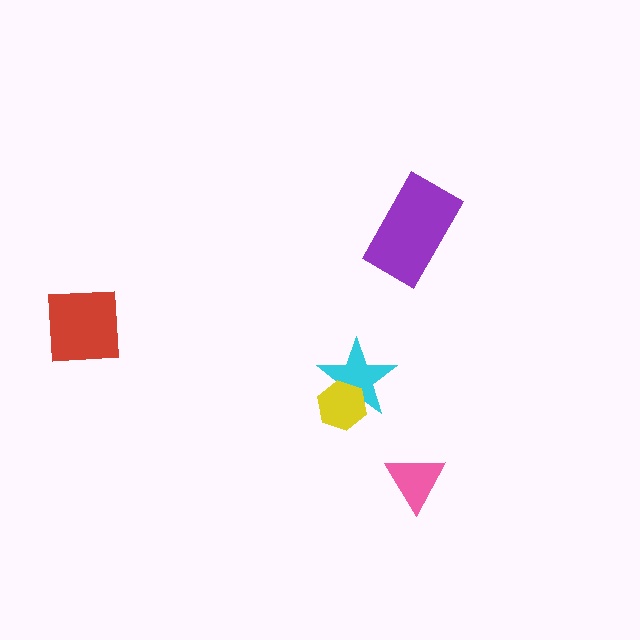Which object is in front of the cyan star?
The yellow hexagon is in front of the cyan star.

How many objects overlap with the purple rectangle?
0 objects overlap with the purple rectangle.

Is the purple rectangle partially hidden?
No, no other shape covers it.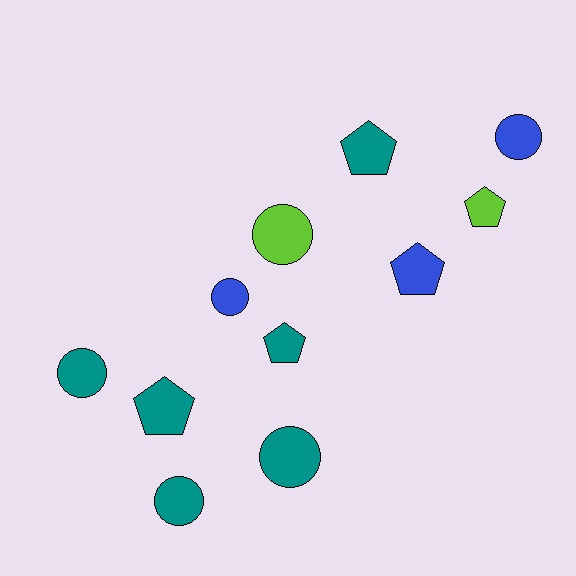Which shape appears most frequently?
Circle, with 6 objects.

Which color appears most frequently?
Teal, with 6 objects.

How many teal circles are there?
There are 3 teal circles.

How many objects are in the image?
There are 11 objects.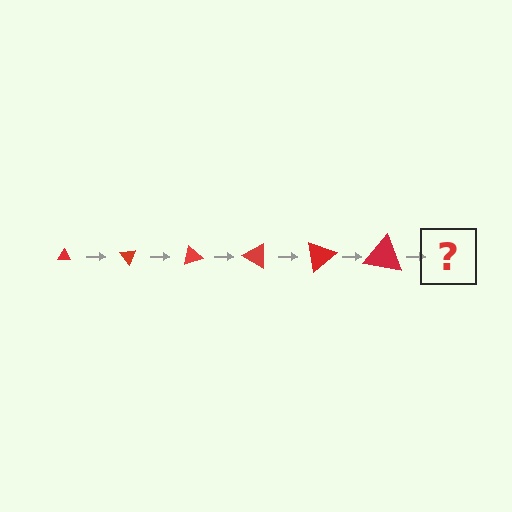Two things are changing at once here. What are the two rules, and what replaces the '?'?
The two rules are that the triangle grows larger each step and it rotates 50 degrees each step. The '?' should be a triangle, larger than the previous one and rotated 300 degrees from the start.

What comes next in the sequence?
The next element should be a triangle, larger than the previous one and rotated 300 degrees from the start.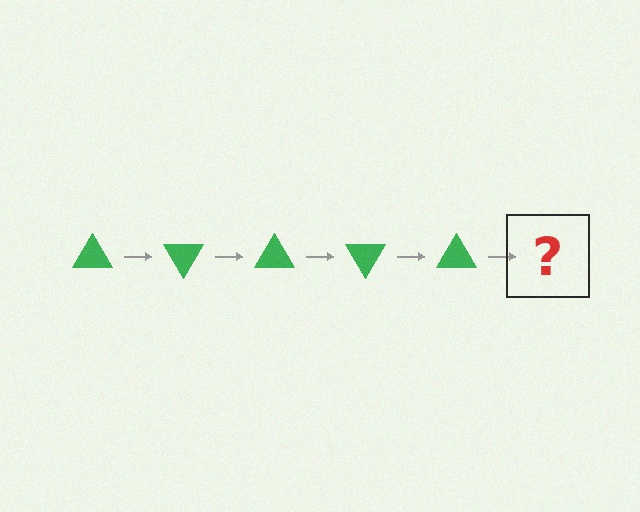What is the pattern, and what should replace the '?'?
The pattern is that the triangle rotates 60 degrees each step. The '?' should be a green triangle rotated 300 degrees.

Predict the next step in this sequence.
The next step is a green triangle rotated 300 degrees.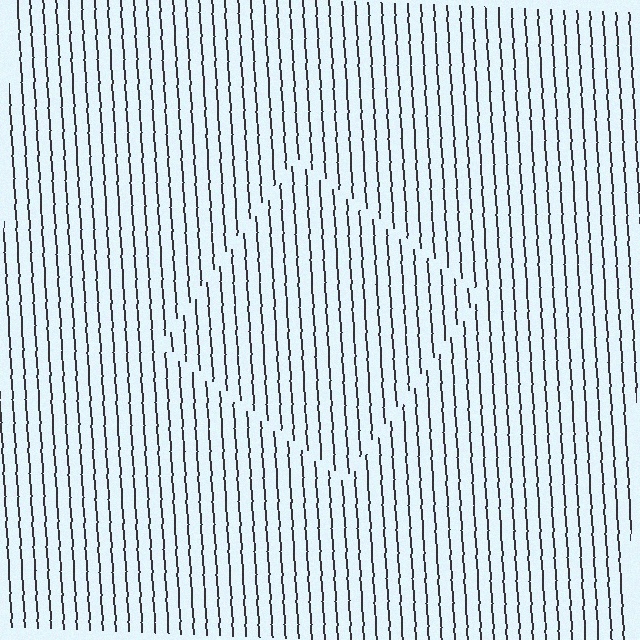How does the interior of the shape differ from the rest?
The interior of the shape contains the same grating, shifted by half a period — the contour is defined by the phase discontinuity where line-ends from the inner and outer gratings abut.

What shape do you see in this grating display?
An illusory square. The interior of the shape contains the same grating, shifted by half a period — the contour is defined by the phase discontinuity where line-ends from the inner and outer gratings abut.